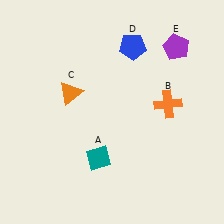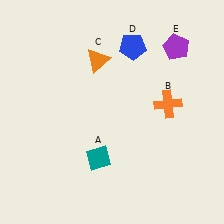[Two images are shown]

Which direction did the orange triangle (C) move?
The orange triangle (C) moved up.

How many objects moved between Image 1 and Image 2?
1 object moved between the two images.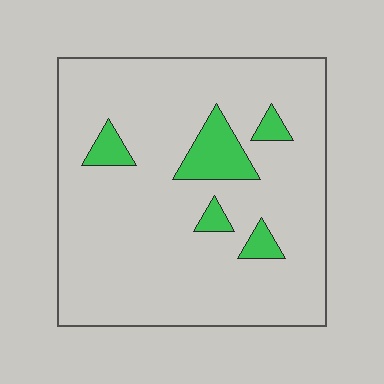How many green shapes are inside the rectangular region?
5.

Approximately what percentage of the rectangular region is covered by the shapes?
Approximately 10%.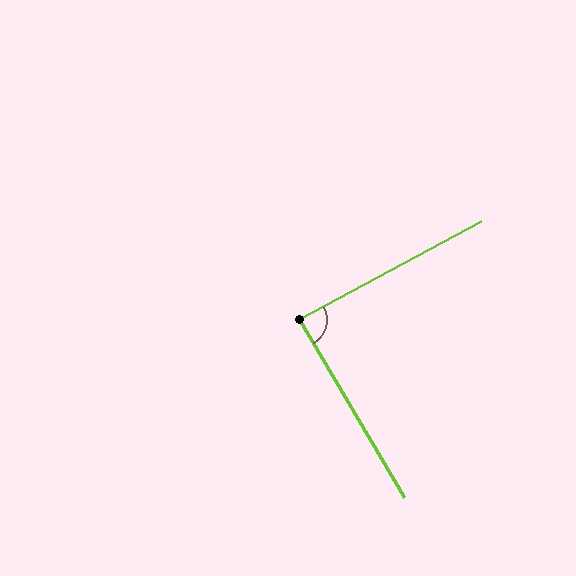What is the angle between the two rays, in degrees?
Approximately 88 degrees.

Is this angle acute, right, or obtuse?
It is approximately a right angle.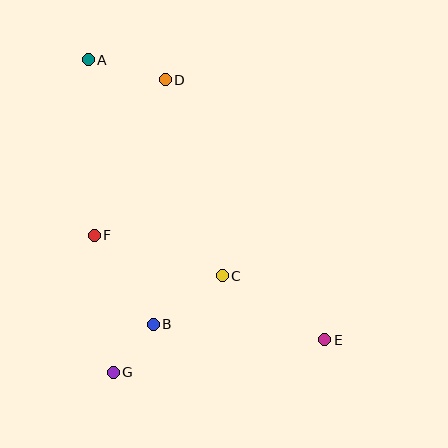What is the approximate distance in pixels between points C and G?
The distance between C and G is approximately 146 pixels.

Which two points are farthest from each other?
Points A and E are farthest from each other.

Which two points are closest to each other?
Points B and G are closest to each other.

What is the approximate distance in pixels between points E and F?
The distance between E and F is approximately 253 pixels.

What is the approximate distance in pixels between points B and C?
The distance between B and C is approximately 84 pixels.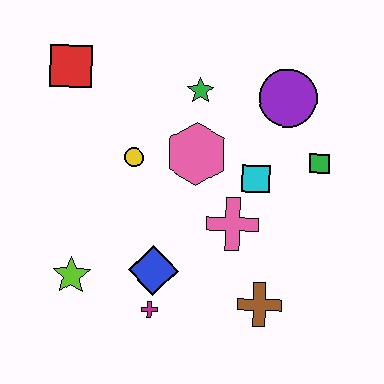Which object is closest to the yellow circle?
The pink hexagon is closest to the yellow circle.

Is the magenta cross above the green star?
No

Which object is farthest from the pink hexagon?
The lime star is farthest from the pink hexagon.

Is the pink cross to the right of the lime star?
Yes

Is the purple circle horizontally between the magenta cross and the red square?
No